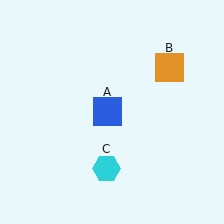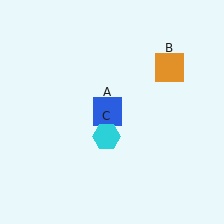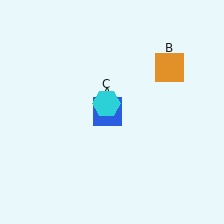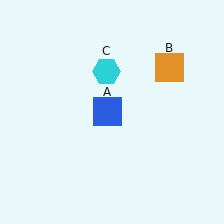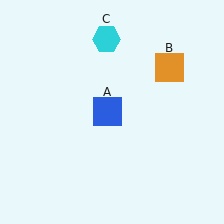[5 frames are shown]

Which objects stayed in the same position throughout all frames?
Blue square (object A) and orange square (object B) remained stationary.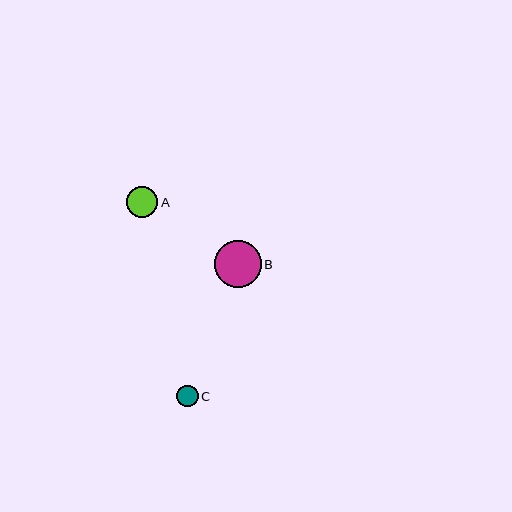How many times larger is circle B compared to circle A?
Circle B is approximately 1.5 times the size of circle A.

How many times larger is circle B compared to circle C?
Circle B is approximately 2.2 times the size of circle C.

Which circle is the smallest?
Circle C is the smallest with a size of approximately 21 pixels.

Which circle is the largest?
Circle B is the largest with a size of approximately 47 pixels.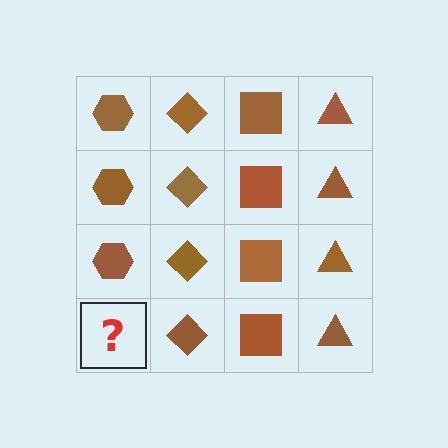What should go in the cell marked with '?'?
The missing cell should contain a brown hexagon.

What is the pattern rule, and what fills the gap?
The rule is that each column has a consistent shape. The gap should be filled with a brown hexagon.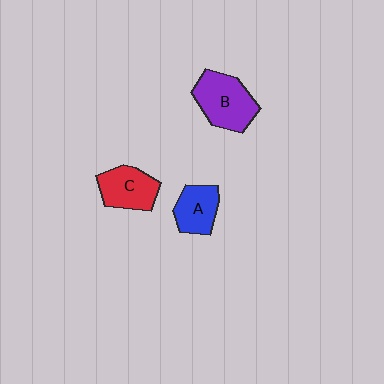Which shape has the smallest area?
Shape A (blue).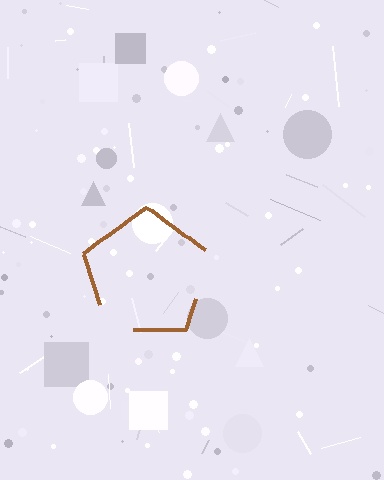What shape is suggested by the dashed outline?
The dashed outline suggests a pentagon.